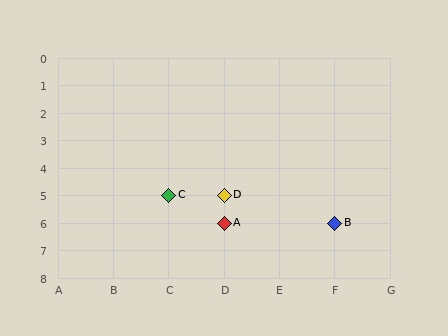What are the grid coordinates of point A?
Point A is at grid coordinates (D, 6).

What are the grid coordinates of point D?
Point D is at grid coordinates (D, 5).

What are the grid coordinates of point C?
Point C is at grid coordinates (C, 5).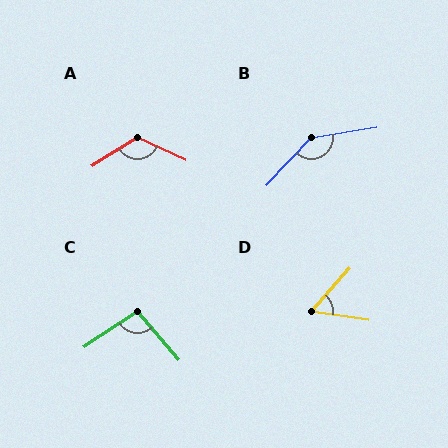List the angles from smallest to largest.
D (57°), C (97°), A (123°), B (142°).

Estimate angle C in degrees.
Approximately 97 degrees.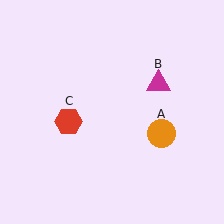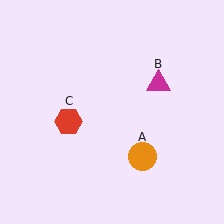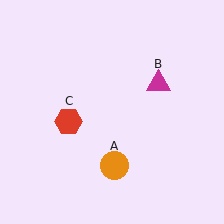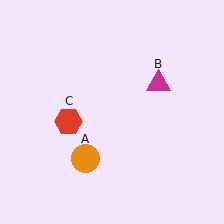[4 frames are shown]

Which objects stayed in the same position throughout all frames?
Magenta triangle (object B) and red hexagon (object C) remained stationary.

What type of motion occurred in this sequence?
The orange circle (object A) rotated clockwise around the center of the scene.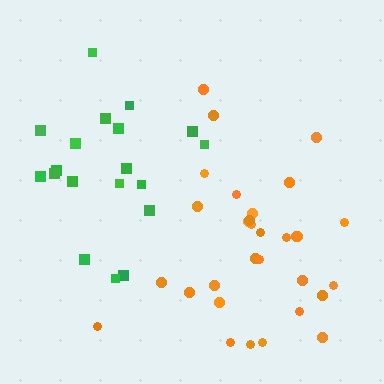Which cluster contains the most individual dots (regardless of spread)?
Orange (31).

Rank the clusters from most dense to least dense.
green, orange.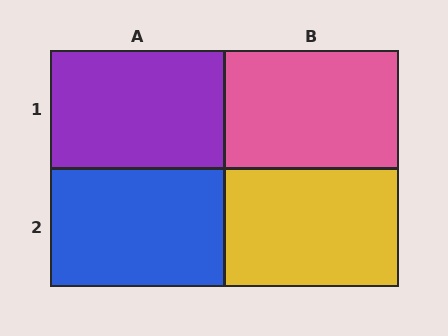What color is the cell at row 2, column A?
Blue.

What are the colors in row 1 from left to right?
Purple, pink.